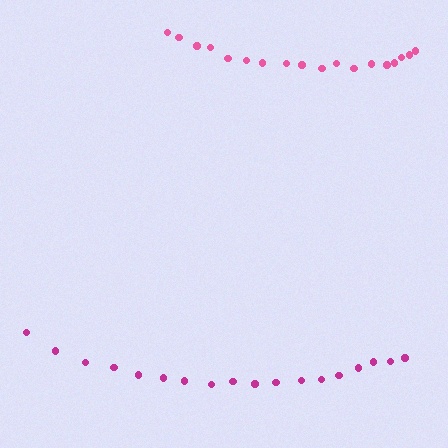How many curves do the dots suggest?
There are 2 distinct paths.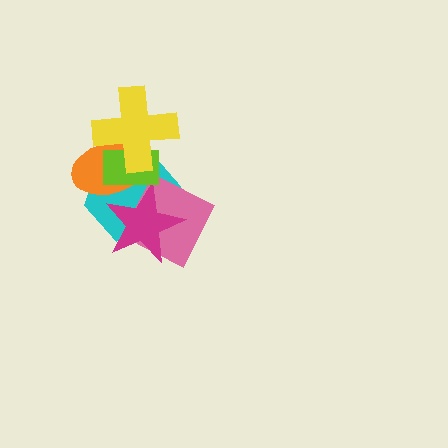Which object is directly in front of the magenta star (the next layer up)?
The orange ellipse is directly in front of the magenta star.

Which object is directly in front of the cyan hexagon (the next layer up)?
The pink diamond is directly in front of the cyan hexagon.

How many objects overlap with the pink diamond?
4 objects overlap with the pink diamond.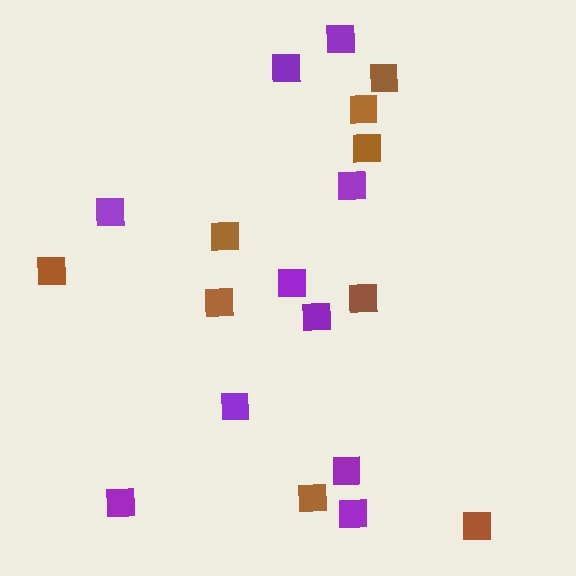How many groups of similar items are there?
There are 2 groups: one group of brown squares (9) and one group of purple squares (10).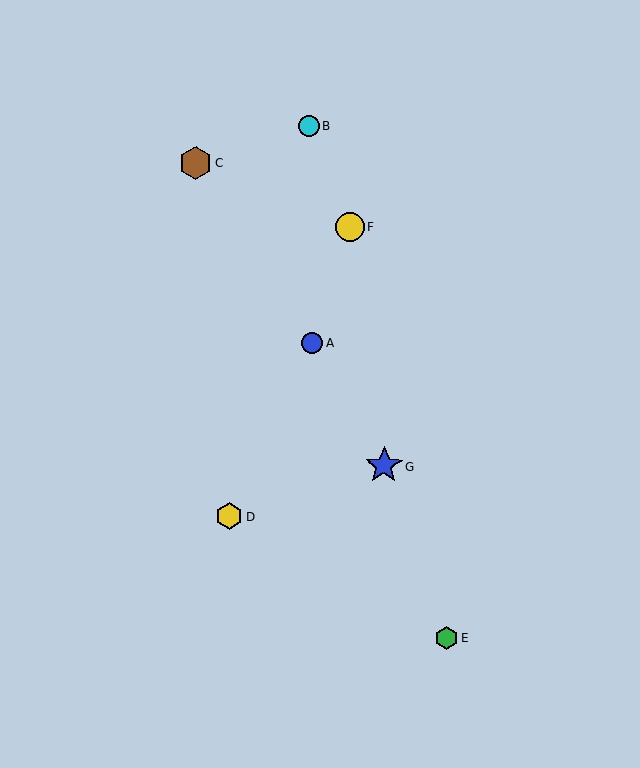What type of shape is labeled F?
Shape F is a yellow circle.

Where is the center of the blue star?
The center of the blue star is at (384, 466).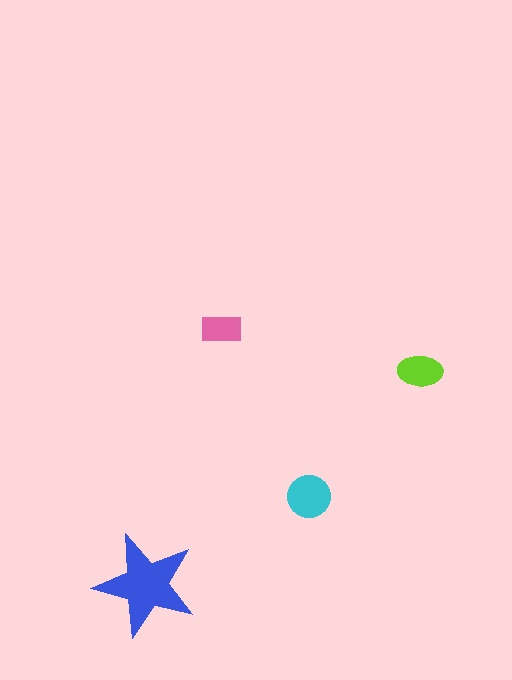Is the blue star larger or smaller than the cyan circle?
Larger.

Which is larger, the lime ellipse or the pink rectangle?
The lime ellipse.